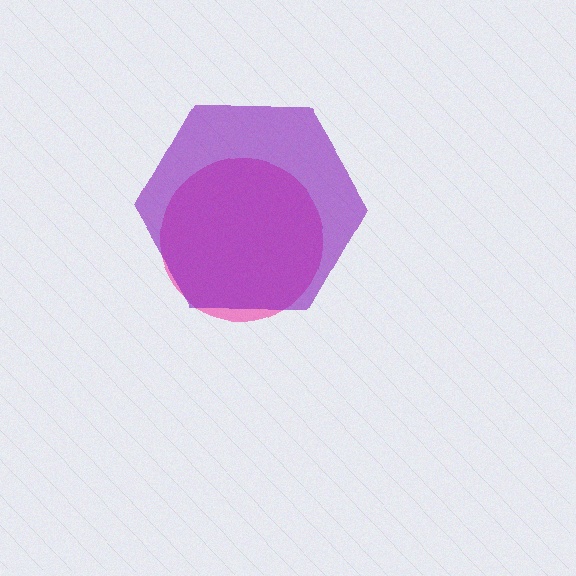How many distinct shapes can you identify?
There are 2 distinct shapes: a pink circle, a purple hexagon.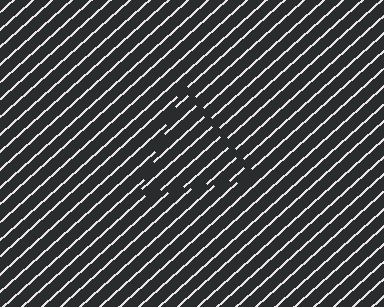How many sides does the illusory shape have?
3 sides — the line-ends trace a triangle.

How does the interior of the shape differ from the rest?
The interior of the shape contains the same grating, shifted by half a period — the contour is defined by the phase discontinuity where line-ends from the inner and outer gratings abut.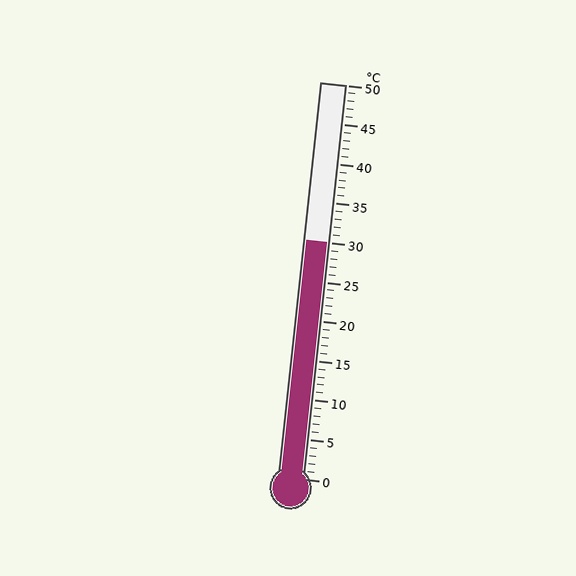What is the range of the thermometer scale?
The thermometer scale ranges from 0°C to 50°C.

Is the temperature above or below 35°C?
The temperature is below 35°C.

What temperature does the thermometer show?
The thermometer shows approximately 30°C.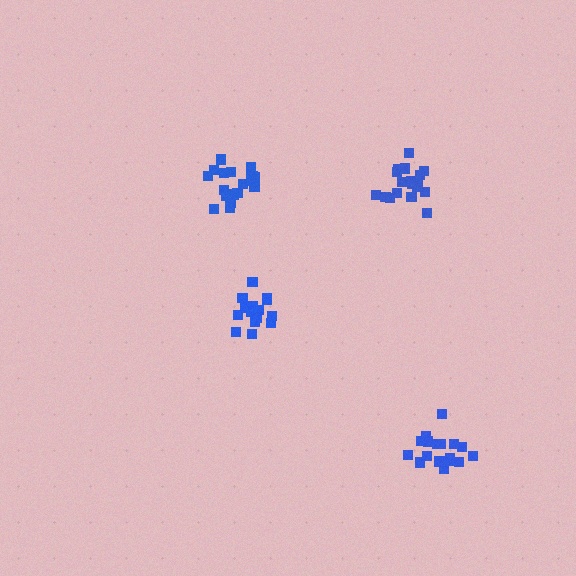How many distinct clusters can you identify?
There are 4 distinct clusters.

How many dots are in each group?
Group 1: 21 dots, Group 2: 17 dots, Group 3: 20 dots, Group 4: 17 dots (75 total).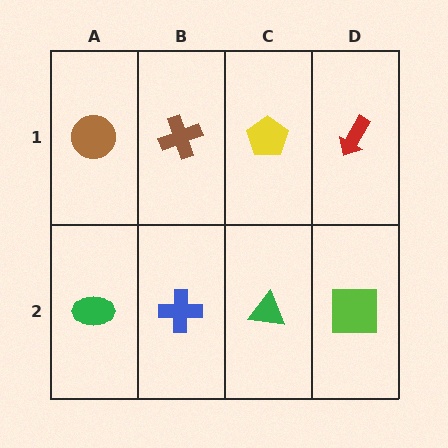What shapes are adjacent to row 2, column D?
A red arrow (row 1, column D), a green triangle (row 2, column C).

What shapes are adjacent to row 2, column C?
A yellow pentagon (row 1, column C), a blue cross (row 2, column B), a lime square (row 2, column D).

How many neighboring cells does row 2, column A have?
2.